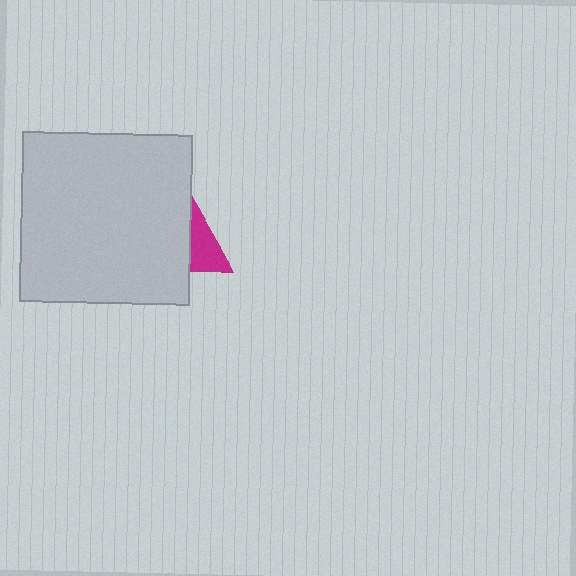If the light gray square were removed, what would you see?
You would see the complete magenta triangle.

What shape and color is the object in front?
The object in front is a light gray square.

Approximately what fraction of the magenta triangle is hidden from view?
Roughly 51% of the magenta triangle is hidden behind the light gray square.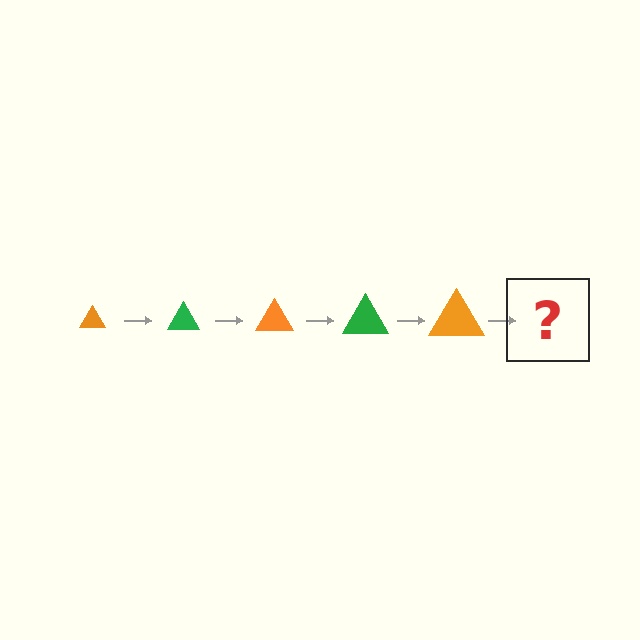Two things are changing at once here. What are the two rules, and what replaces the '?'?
The two rules are that the triangle grows larger each step and the color cycles through orange and green. The '?' should be a green triangle, larger than the previous one.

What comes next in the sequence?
The next element should be a green triangle, larger than the previous one.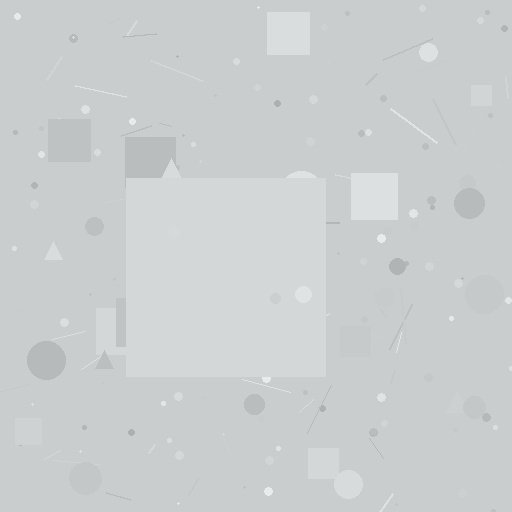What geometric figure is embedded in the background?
A square is embedded in the background.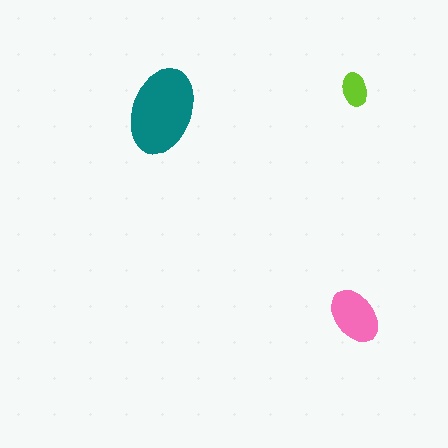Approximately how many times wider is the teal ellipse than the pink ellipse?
About 1.5 times wider.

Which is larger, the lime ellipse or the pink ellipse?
The pink one.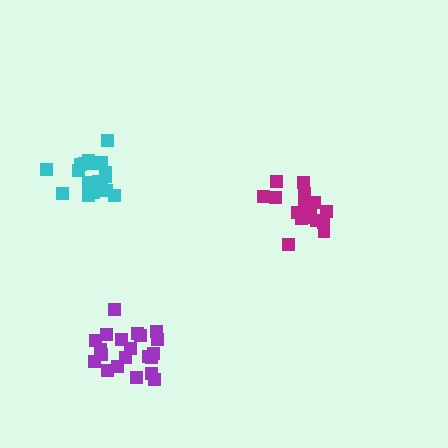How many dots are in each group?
Group 1: 21 dots, Group 2: 17 dots, Group 3: 18 dots (56 total).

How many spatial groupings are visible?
There are 3 spatial groupings.